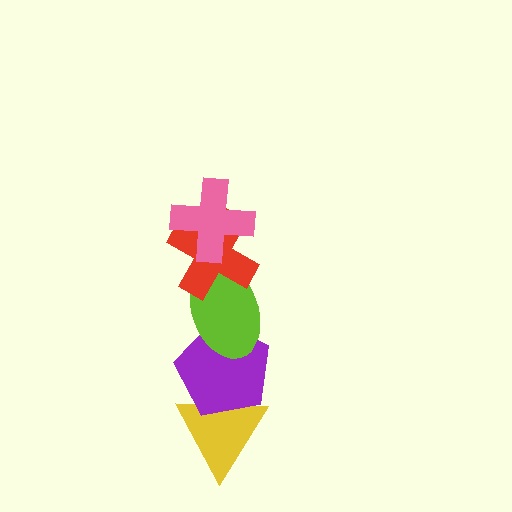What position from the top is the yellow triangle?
The yellow triangle is 5th from the top.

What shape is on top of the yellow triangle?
The purple pentagon is on top of the yellow triangle.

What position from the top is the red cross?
The red cross is 2nd from the top.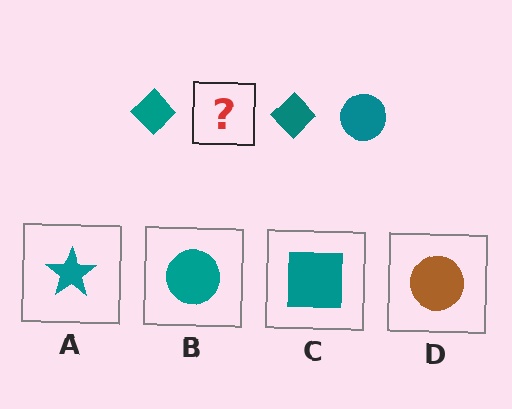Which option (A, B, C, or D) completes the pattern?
B.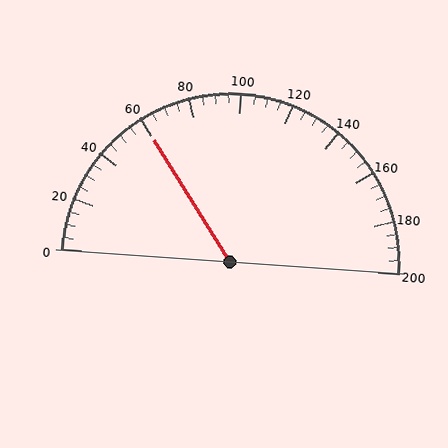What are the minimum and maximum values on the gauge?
The gauge ranges from 0 to 200.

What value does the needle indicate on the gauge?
The needle indicates approximately 60.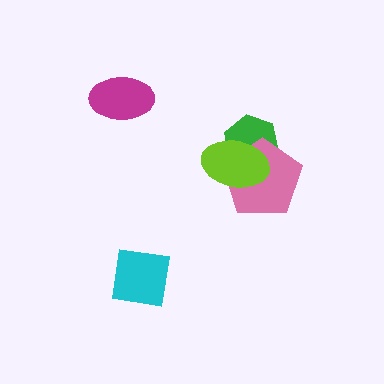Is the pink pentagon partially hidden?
Yes, it is partially covered by another shape.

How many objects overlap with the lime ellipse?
2 objects overlap with the lime ellipse.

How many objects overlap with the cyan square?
0 objects overlap with the cyan square.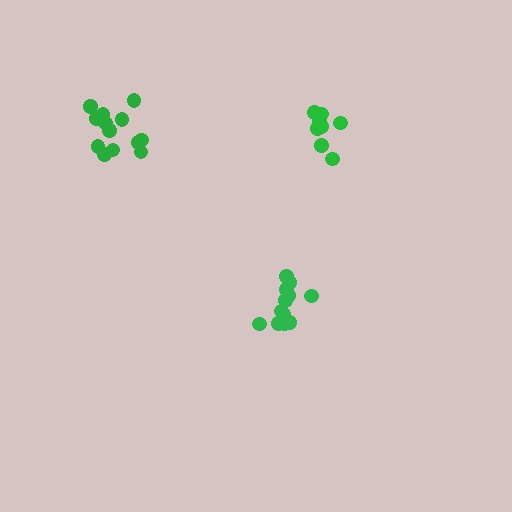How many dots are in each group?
Group 1: 8 dots, Group 2: 12 dots, Group 3: 13 dots (33 total).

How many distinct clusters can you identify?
There are 3 distinct clusters.